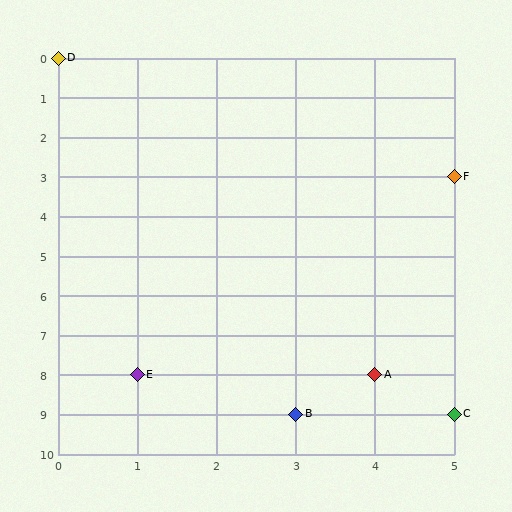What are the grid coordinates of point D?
Point D is at grid coordinates (0, 0).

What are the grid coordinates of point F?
Point F is at grid coordinates (5, 3).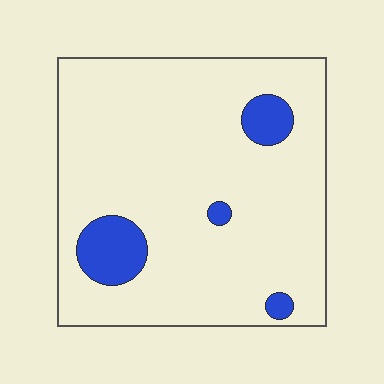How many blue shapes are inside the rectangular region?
4.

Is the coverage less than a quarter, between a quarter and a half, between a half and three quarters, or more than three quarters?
Less than a quarter.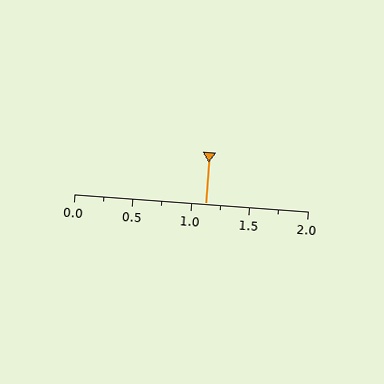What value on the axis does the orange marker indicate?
The marker indicates approximately 1.12.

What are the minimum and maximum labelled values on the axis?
The axis runs from 0.0 to 2.0.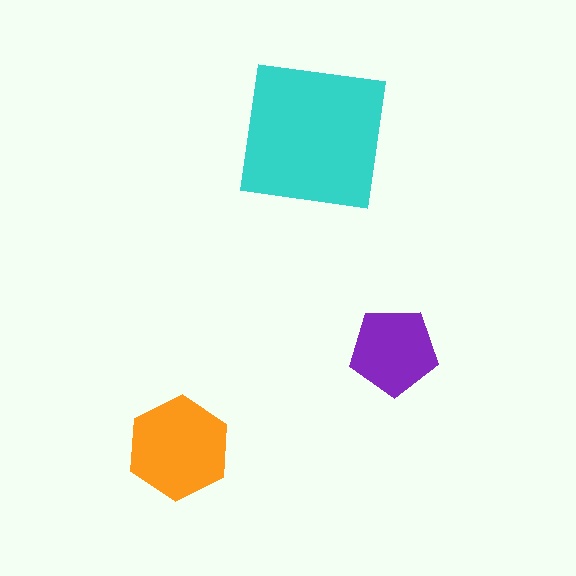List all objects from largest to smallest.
The cyan square, the orange hexagon, the purple pentagon.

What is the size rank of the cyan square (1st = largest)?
1st.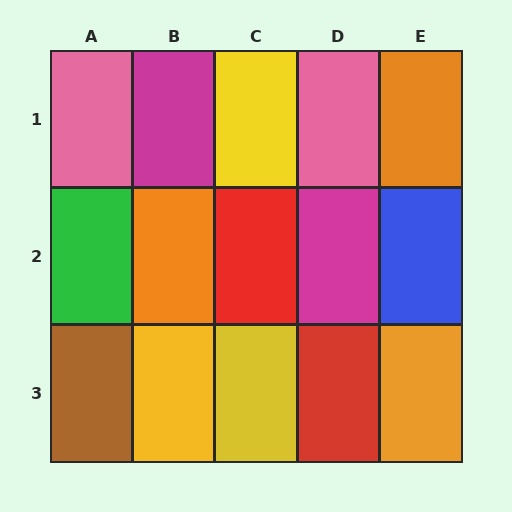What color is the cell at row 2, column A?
Green.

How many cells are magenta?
2 cells are magenta.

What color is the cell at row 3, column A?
Brown.